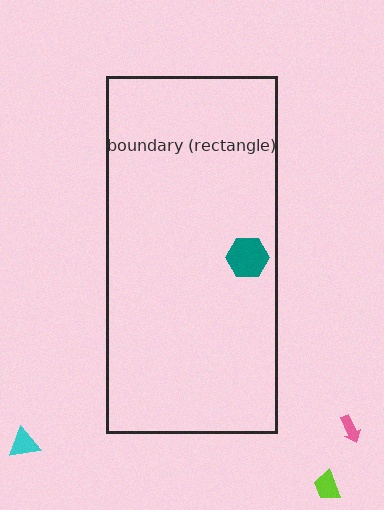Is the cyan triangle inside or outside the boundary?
Outside.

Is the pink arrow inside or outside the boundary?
Outside.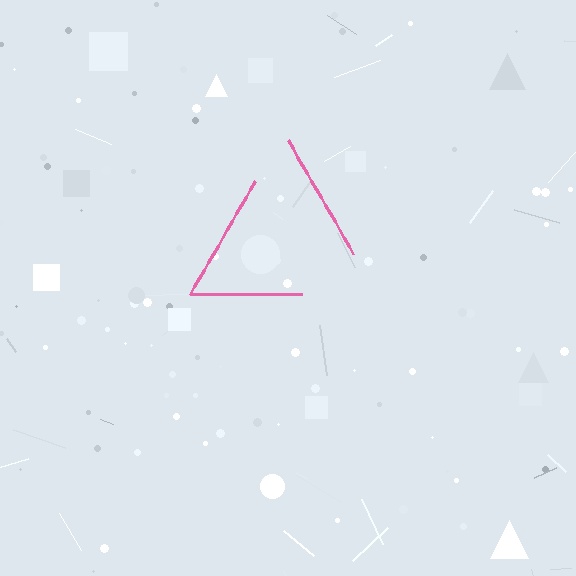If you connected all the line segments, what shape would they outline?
They would outline a triangle.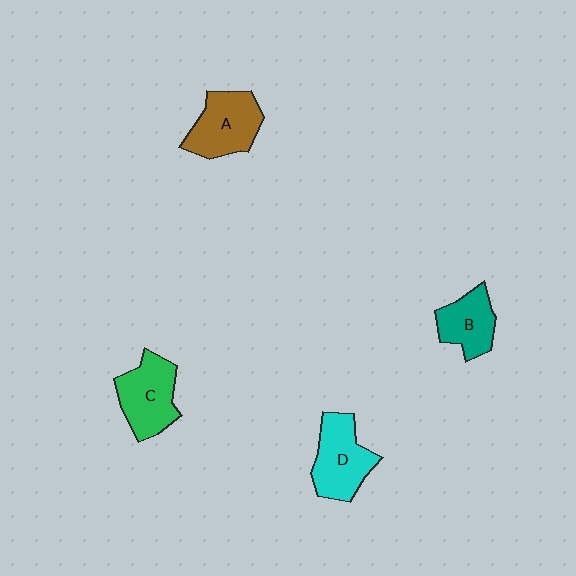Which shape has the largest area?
Shape D (cyan).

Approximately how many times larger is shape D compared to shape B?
Approximately 1.3 times.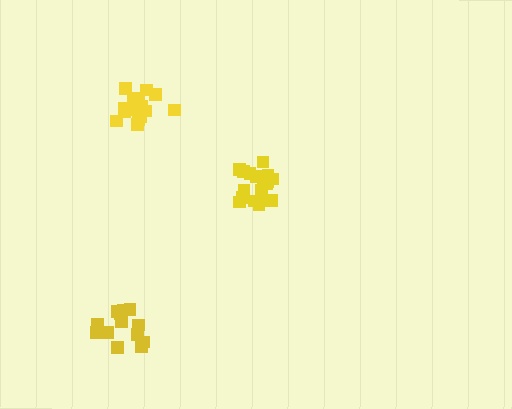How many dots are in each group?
Group 1: 16 dots, Group 2: 19 dots, Group 3: 13 dots (48 total).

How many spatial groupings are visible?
There are 3 spatial groupings.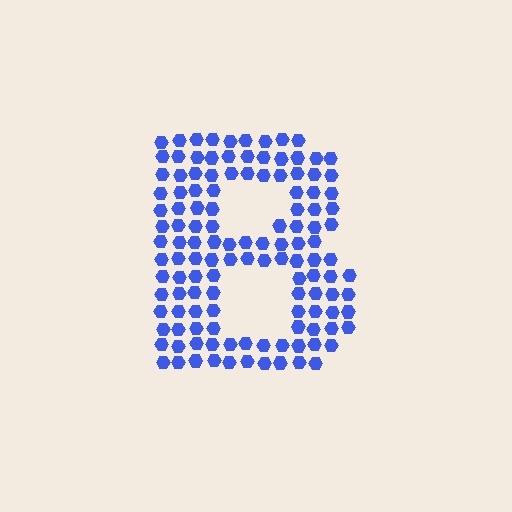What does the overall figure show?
The overall figure shows the letter B.